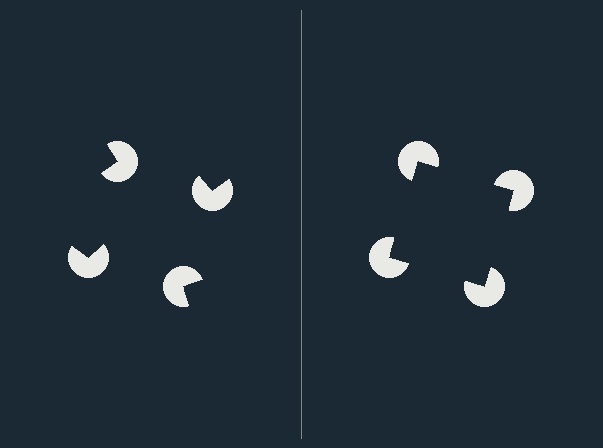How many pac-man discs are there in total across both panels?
8 — 4 on each side.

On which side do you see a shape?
An illusory square appears on the right side. On the left side the wedge cuts are rotated, so no coherent shape forms.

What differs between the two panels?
The pac-man discs are positioned identically on both sides; only the wedge orientations differ. On the right they align to a square; on the left they are misaligned.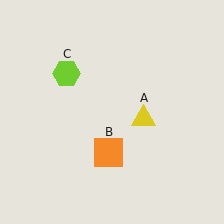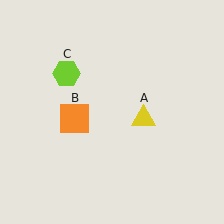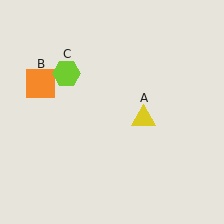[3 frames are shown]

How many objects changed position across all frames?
1 object changed position: orange square (object B).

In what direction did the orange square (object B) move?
The orange square (object B) moved up and to the left.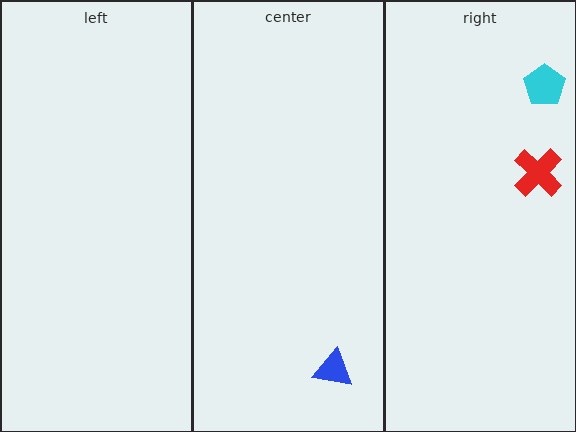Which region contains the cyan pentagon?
The right region.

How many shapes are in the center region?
1.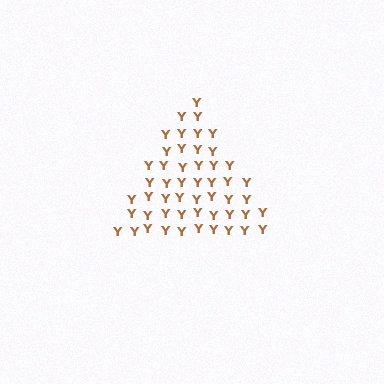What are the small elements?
The small elements are letter Y's.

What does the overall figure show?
The overall figure shows a triangle.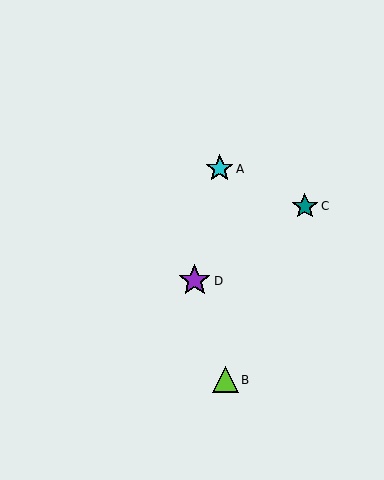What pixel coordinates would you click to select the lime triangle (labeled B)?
Click at (225, 380) to select the lime triangle B.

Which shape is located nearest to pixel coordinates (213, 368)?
The lime triangle (labeled B) at (225, 380) is nearest to that location.